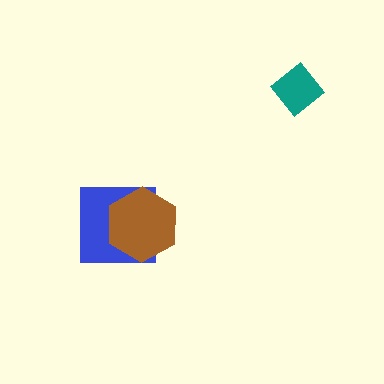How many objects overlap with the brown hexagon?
1 object overlaps with the brown hexagon.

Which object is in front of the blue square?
The brown hexagon is in front of the blue square.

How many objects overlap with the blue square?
1 object overlaps with the blue square.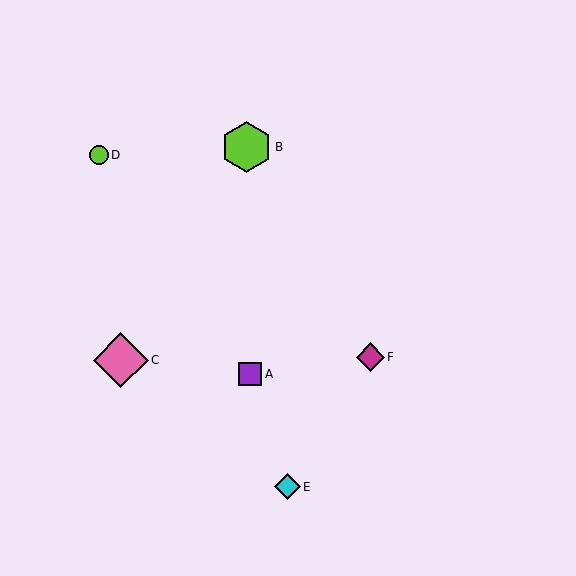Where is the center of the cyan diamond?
The center of the cyan diamond is at (287, 487).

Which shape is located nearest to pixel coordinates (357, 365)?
The magenta diamond (labeled F) at (370, 357) is nearest to that location.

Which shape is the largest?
The pink diamond (labeled C) is the largest.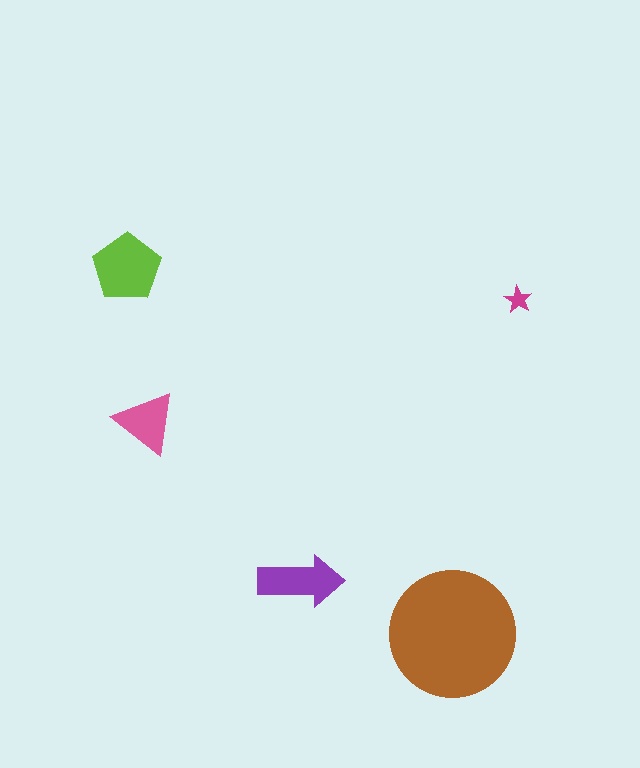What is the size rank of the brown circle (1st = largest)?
1st.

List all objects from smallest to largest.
The magenta star, the pink triangle, the purple arrow, the lime pentagon, the brown circle.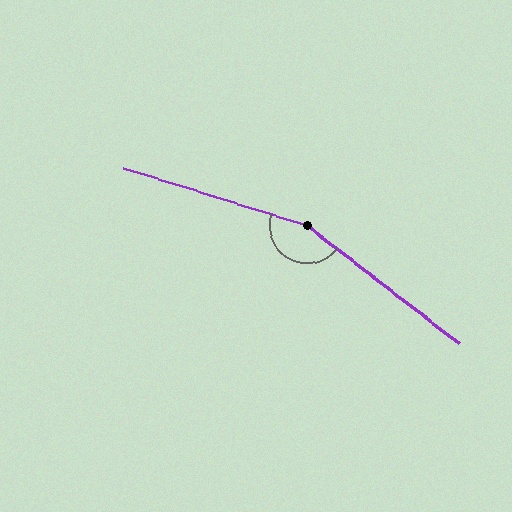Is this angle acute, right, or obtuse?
It is obtuse.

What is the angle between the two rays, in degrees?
Approximately 160 degrees.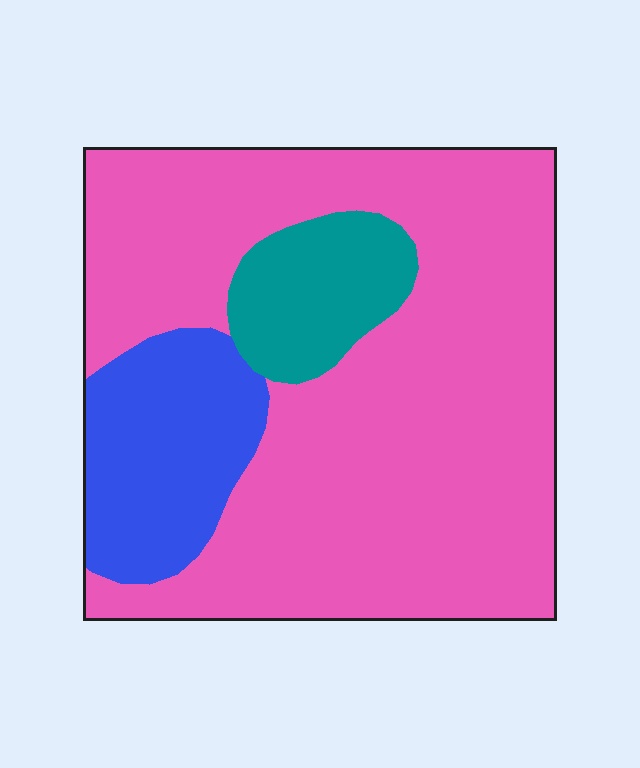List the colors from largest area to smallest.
From largest to smallest: pink, blue, teal.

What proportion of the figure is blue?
Blue covers roughly 15% of the figure.